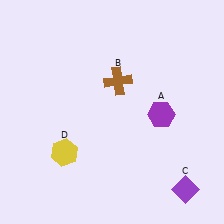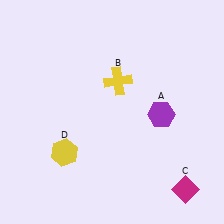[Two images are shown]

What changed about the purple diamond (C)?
In Image 1, C is purple. In Image 2, it changed to magenta.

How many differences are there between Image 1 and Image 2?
There are 2 differences between the two images.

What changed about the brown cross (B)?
In Image 1, B is brown. In Image 2, it changed to yellow.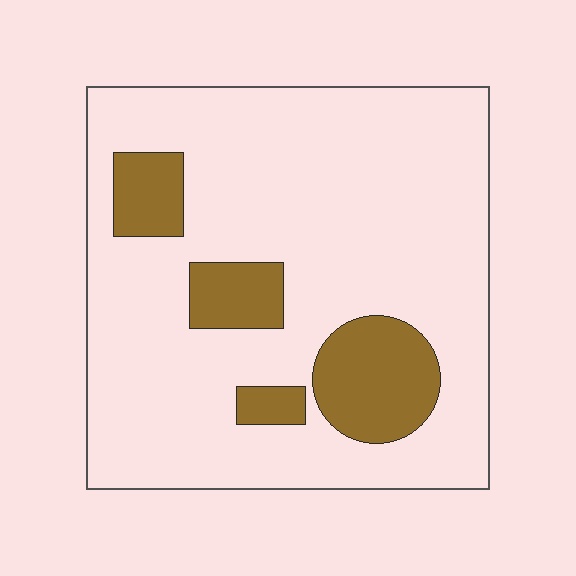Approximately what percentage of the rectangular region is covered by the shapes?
Approximately 15%.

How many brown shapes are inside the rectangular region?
4.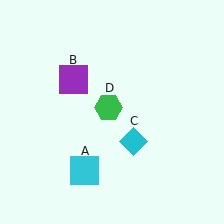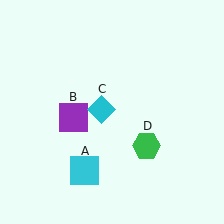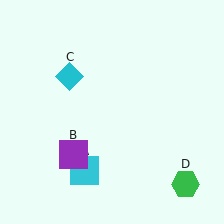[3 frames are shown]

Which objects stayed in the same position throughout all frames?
Cyan square (object A) remained stationary.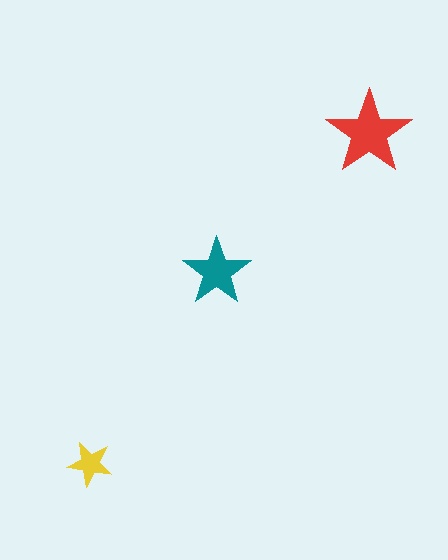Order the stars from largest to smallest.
the red one, the teal one, the yellow one.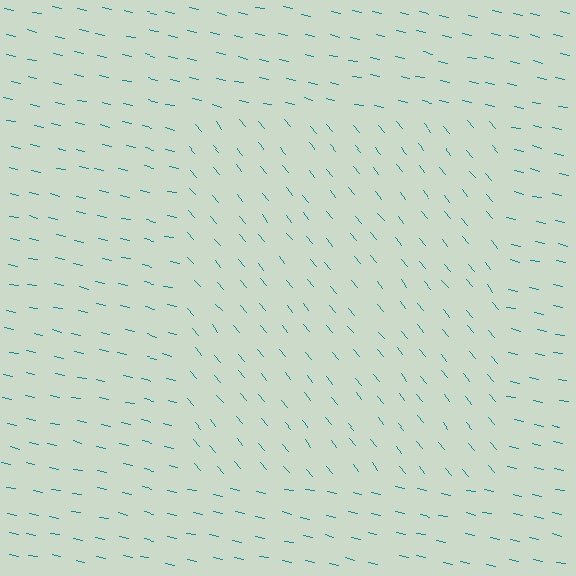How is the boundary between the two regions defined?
The boundary is defined purely by a change in line orientation (approximately 38 degrees difference). All lines are the same color and thickness.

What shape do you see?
I see a rectangle.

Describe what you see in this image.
The image is filled with small teal line segments. A rectangle region in the image has lines oriented differently from the surrounding lines, creating a visible texture boundary.